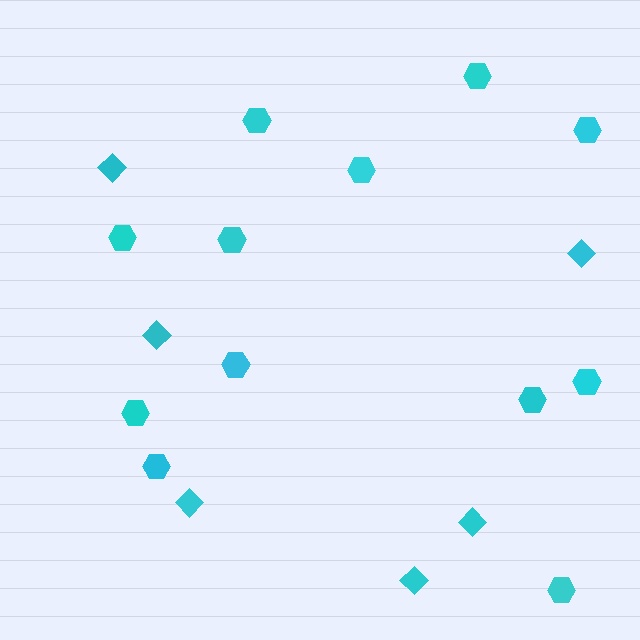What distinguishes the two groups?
There are 2 groups: one group of diamonds (6) and one group of hexagons (12).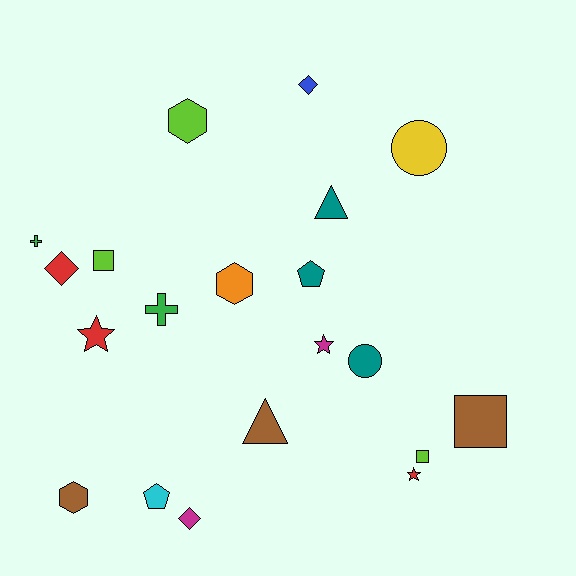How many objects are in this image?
There are 20 objects.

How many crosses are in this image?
There are 2 crosses.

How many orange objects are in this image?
There is 1 orange object.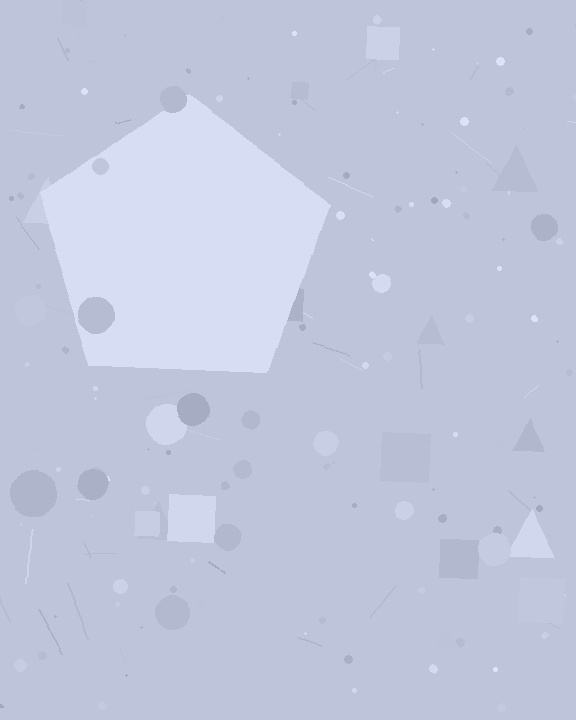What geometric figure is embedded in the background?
A pentagon is embedded in the background.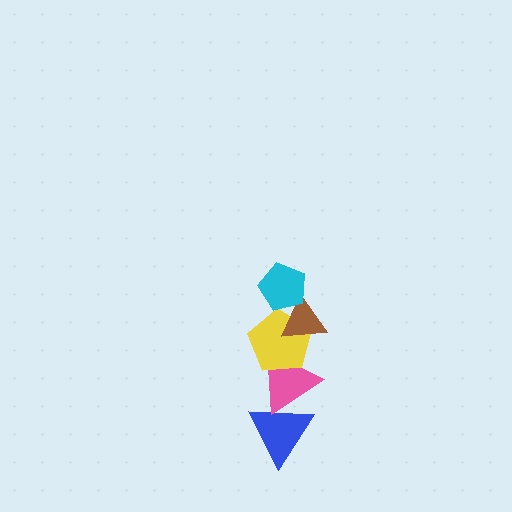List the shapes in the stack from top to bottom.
From top to bottom: the cyan pentagon, the brown triangle, the yellow pentagon, the pink triangle, the blue triangle.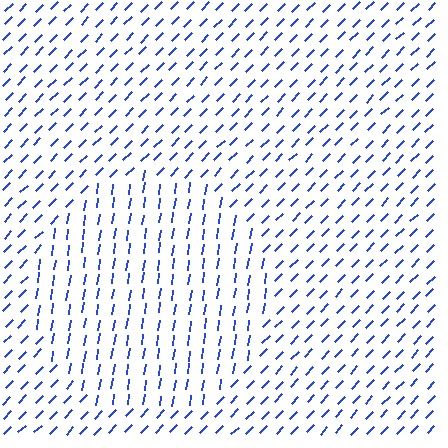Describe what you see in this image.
The image is filled with small blue line segments. A circle region in the image has lines oriented differently from the surrounding lines, creating a visible texture boundary.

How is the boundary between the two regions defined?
The boundary is defined purely by a change in line orientation (approximately 36 degrees difference). All lines are the same color and thickness.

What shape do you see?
I see a circle.